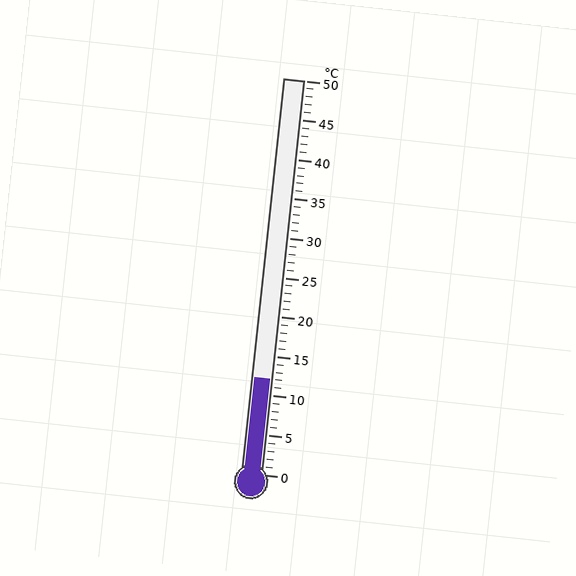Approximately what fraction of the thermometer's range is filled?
The thermometer is filled to approximately 25% of its range.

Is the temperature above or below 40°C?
The temperature is below 40°C.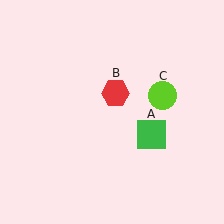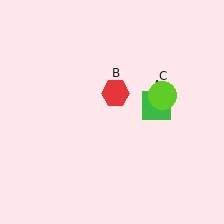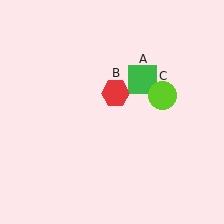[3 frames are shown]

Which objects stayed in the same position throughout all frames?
Red hexagon (object B) and lime circle (object C) remained stationary.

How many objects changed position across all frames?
1 object changed position: green square (object A).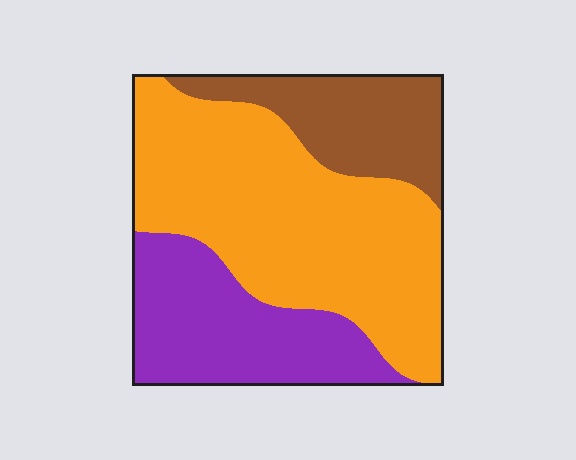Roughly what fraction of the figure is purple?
Purple covers around 25% of the figure.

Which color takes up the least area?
Brown, at roughly 20%.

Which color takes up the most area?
Orange, at roughly 55%.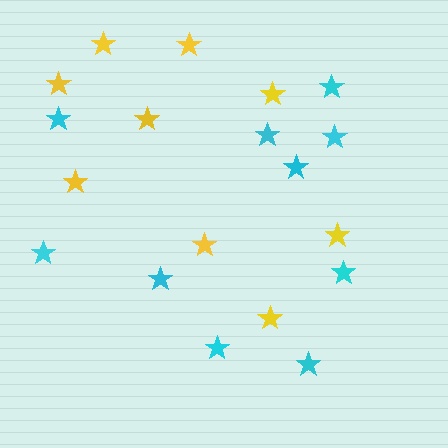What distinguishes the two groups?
There are 2 groups: one group of yellow stars (9) and one group of cyan stars (10).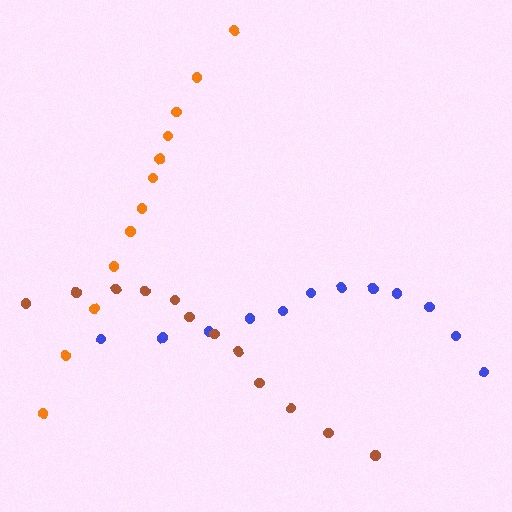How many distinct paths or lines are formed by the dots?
There are 3 distinct paths.